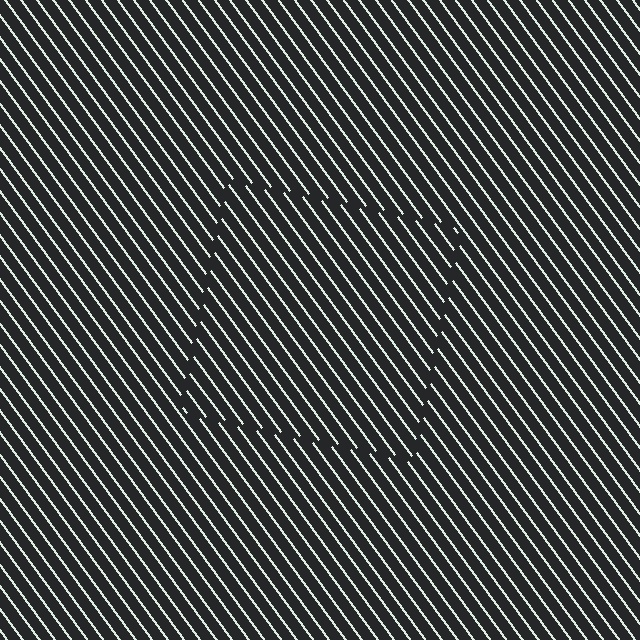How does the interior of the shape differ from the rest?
The interior of the shape contains the same grating, shifted by half a period — the contour is defined by the phase discontinuity where line-ends from the inner and outer gratings abut.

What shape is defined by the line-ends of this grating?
An illusory square. The interior of the shape contains the same grating, shifted by half a period — the contour is defined by the phase discontinuity where line-ends from the inner and outer gratings abut.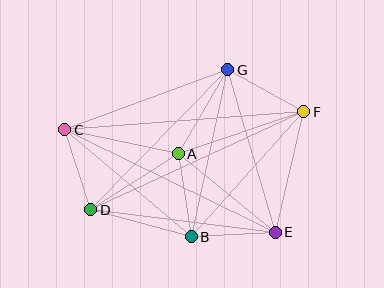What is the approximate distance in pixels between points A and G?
The distance between A and G is approximately 98 pixels.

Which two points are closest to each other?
Points B and E are closest to each other.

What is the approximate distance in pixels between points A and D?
The distance between A and D is approximately 104 pixels.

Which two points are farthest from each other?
Points C and F are farthest from each other.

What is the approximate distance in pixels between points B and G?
The distance between B and G is approximately 171 pixels.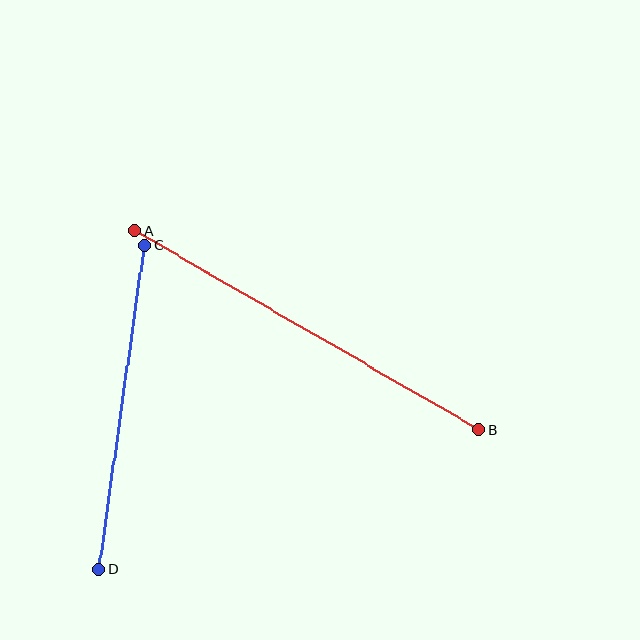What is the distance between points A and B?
The distance is approximately 397 pixels.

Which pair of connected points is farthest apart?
Points A and B are farthest apart.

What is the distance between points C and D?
The distance is approximately 326 pixels.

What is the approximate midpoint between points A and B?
The midpoint is at approximately (307, 330) pixels.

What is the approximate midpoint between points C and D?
The midpoint is at approximately (122, 407) pixels.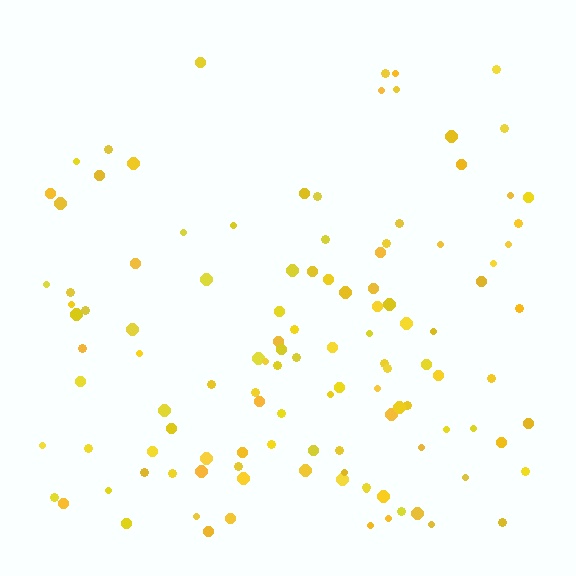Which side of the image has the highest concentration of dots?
The bottom.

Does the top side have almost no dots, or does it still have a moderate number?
Still a moderate number, just noticeably fewer than the bottom.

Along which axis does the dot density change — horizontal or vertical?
Vertical.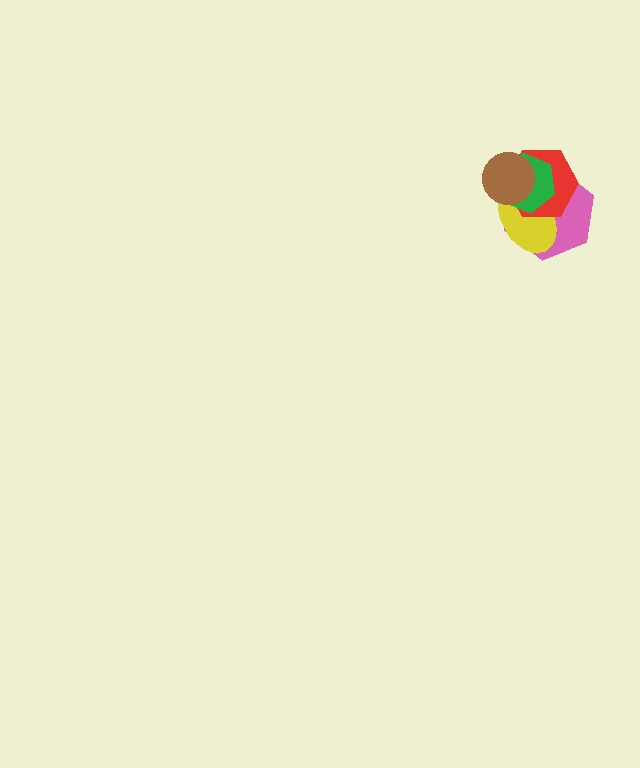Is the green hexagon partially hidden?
Yes, it is partially covered by another shape.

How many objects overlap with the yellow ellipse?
4 objects overlap with the yellow ellipse.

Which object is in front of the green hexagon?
The brown circle is in front of the green hexagon.